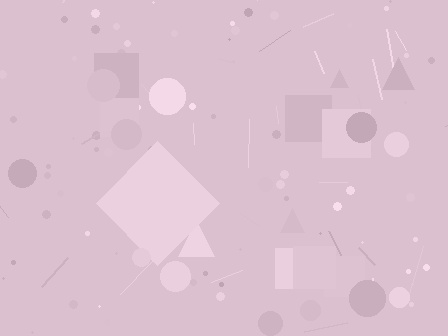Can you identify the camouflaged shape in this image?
The camouflaged shape is a diamond.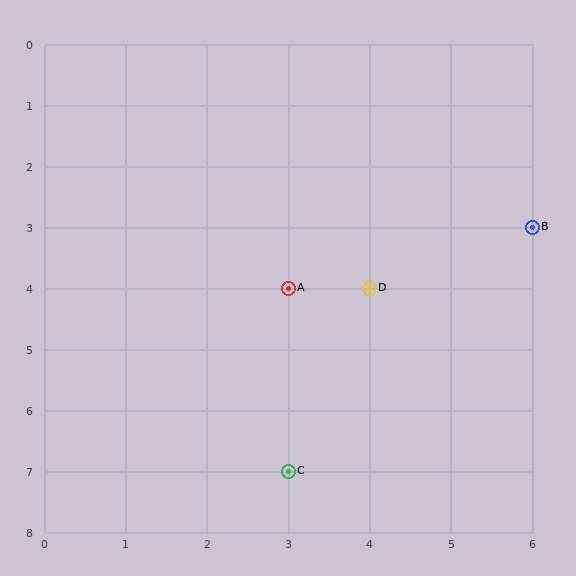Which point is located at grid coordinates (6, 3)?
Point B is at (6, 3).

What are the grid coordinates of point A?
Point A is at grid coordinates (3, 4).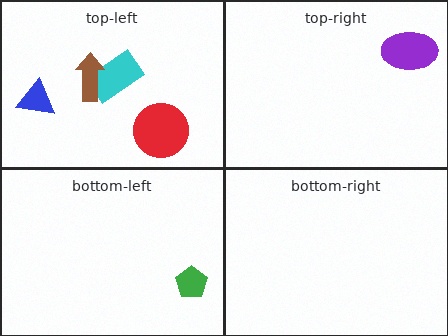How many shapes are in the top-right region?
1.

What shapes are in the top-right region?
The purple ellipse.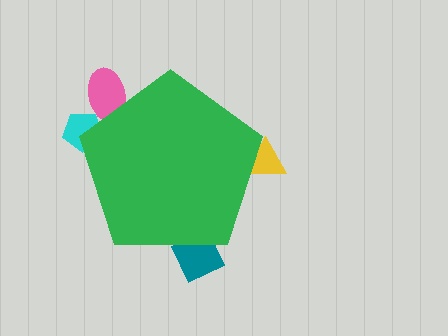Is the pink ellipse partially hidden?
Yes, the pink ellipse is partially hidden behind the green pentagon.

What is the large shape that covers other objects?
A green pentagon.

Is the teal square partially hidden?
Yes, the teal square is partially hidden behind the green pentagon.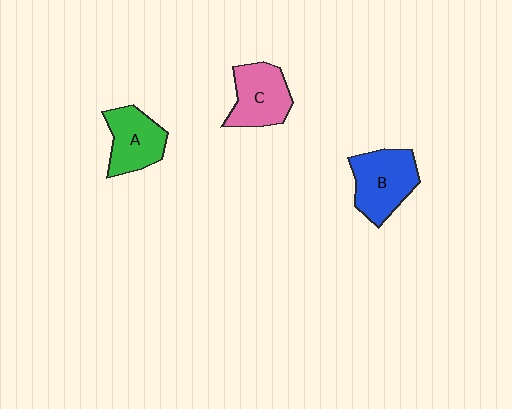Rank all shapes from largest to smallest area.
From largest to smallest: B (blue), C (pink), A (green).